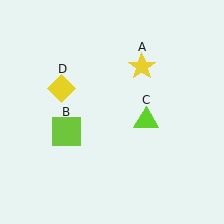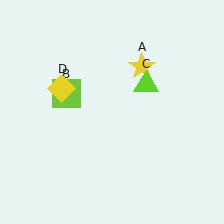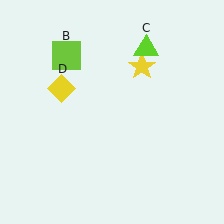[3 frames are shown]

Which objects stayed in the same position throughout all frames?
Yellow star (object A) and yellow diamond (object D) remained stationary.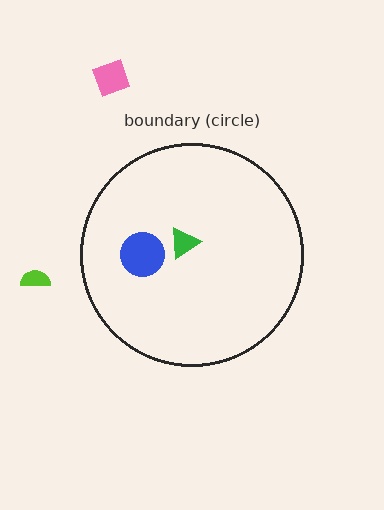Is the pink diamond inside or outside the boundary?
Outside.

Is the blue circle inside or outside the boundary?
Inside.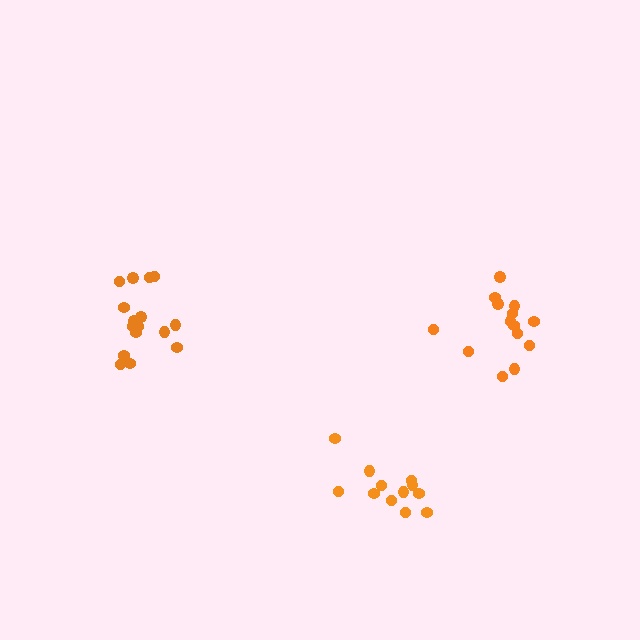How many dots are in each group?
Group 1: 15 dots, Group 2: 12 dots, Group 3: 16 dots (43 total).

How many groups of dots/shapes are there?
There are 3 groups.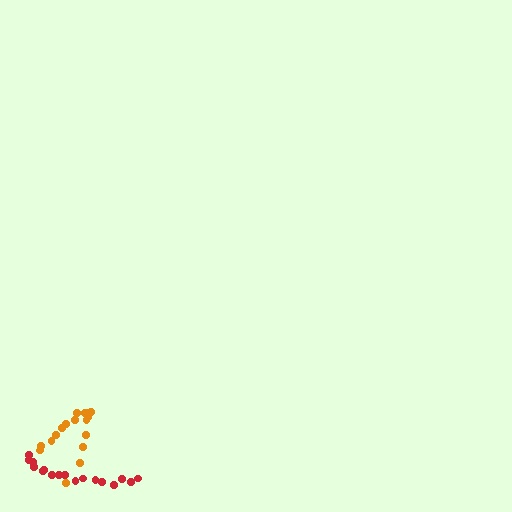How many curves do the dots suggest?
There are 2 distinct paths.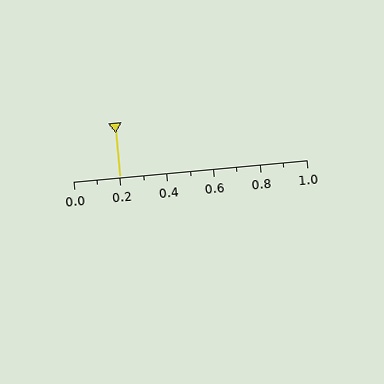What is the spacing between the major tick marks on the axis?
The major ticks are spaced 0.2 apart.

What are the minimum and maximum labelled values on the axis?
The axis runs from 0.0 to 1.0.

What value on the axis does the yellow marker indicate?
The marker indicates approximately 0.2.